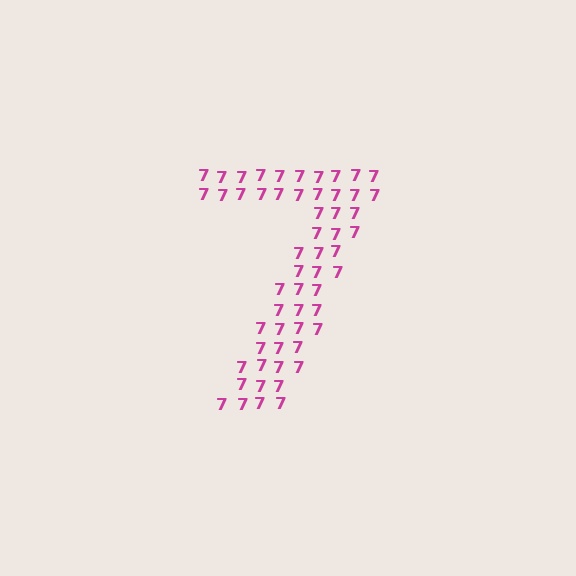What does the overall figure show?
The overall figure shows the digit 7.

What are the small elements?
The small elements are digit 7's.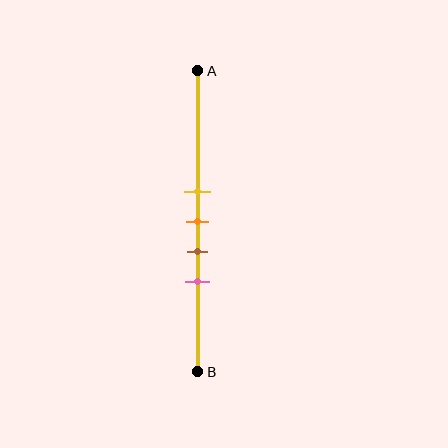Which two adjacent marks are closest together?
The yellow and orange marks are the closest adjacent pair.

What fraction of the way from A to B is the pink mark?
The pink mark is approximately 70% (0.7) of the way from A to B.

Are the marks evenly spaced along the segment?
Yes, the marks are approximately evenly spaced.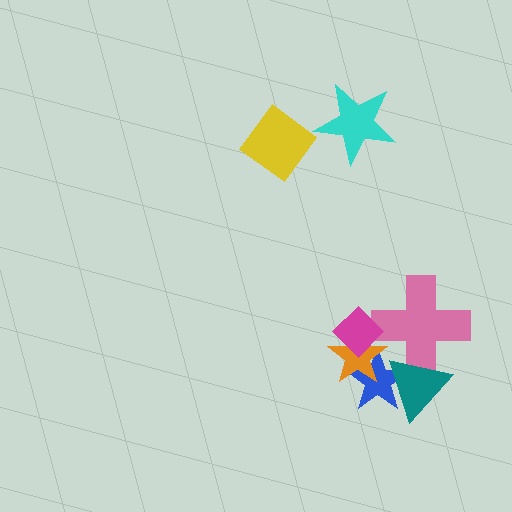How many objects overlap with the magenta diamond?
2 objects overlap with the magenta diamond.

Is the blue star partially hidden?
Yes, it is partially covered by another shape.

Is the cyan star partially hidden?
No, no other shape covers it.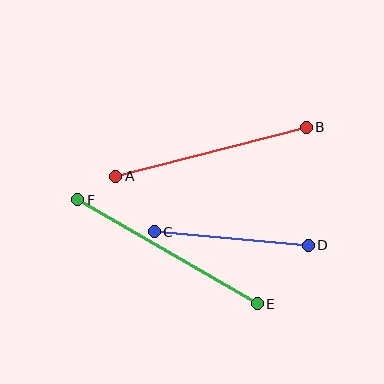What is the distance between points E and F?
The distance is approximately 208 pixels.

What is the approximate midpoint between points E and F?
The midpoint is at approximately (167, 252) pixels.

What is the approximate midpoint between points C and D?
The midpoint is at approximately (231, 238) pixels.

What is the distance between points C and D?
The distance is approximately 155 pixels.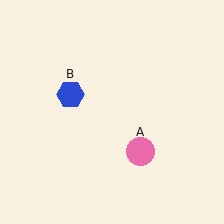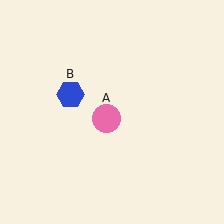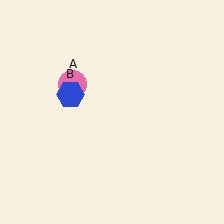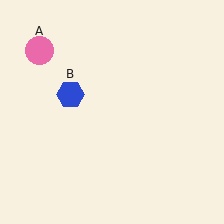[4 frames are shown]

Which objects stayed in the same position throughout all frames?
Blue hexagon (object B) remained stationary.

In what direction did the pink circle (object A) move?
The pink circle (object A) moved up and to the left.